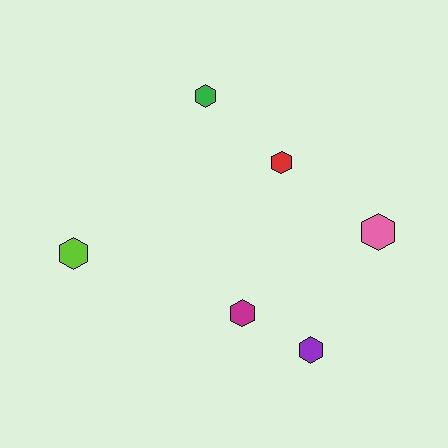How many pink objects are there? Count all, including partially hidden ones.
There is 1 pink object.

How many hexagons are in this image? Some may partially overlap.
There are 6 hexagons.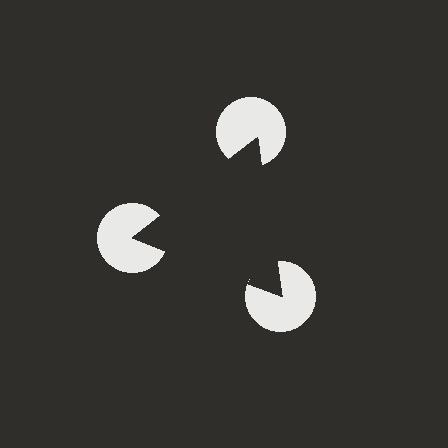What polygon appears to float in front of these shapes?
An illusory triangle — its edges are inferred from the aligned wedge cuts in the pac-man discs, not physically drawn.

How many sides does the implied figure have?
3 sides.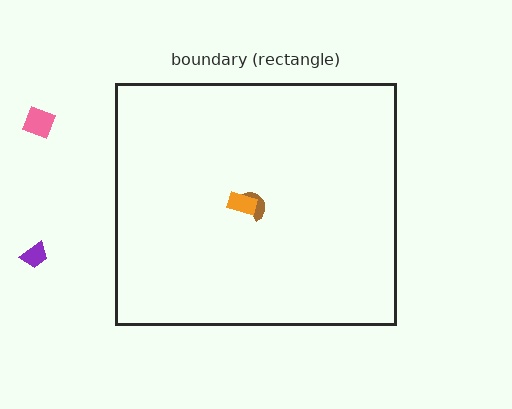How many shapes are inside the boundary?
2 inside, 2 outside.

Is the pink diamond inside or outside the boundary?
Outside.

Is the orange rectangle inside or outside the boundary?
Inside.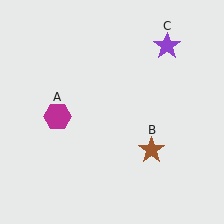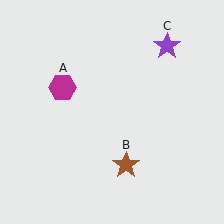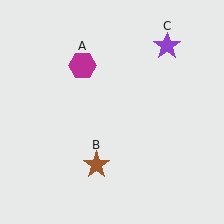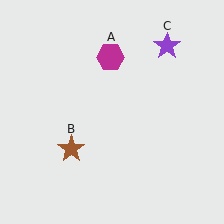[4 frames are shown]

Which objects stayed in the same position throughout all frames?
Purple star (object C) remained stationary.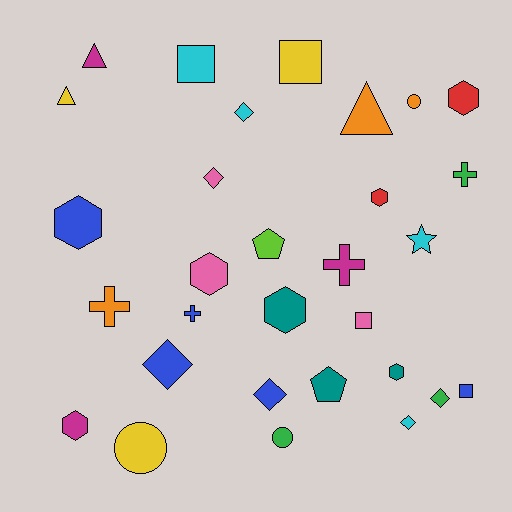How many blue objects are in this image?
There are 5 blue objects.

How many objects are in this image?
There are 30 objects.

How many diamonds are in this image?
There are 6 diamonds.